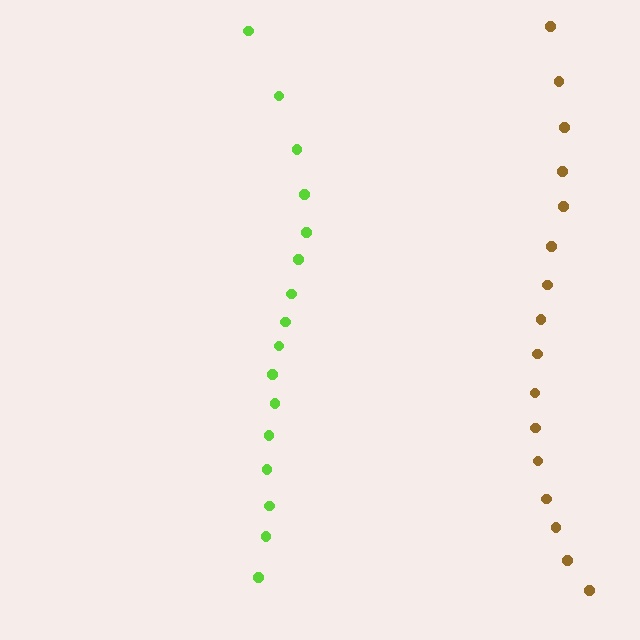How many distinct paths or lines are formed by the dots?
There are 2 distinct paths.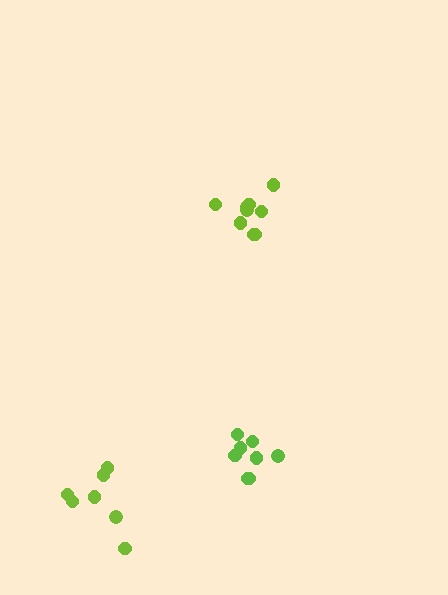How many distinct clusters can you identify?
There are 3 distinct clusters.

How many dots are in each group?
Group 1: 9 dots, Group 2: 7 dots, Group 3: 8 dots (24 total).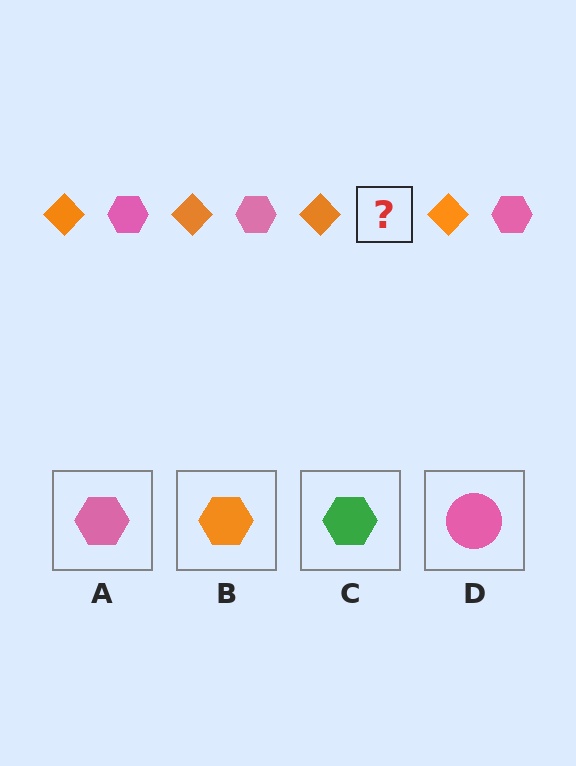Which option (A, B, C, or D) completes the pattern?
A.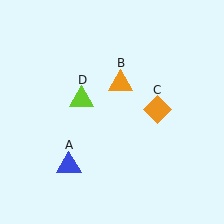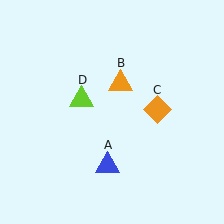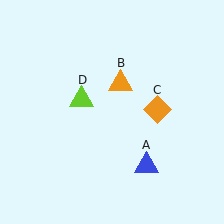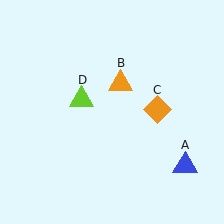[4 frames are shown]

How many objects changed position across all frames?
1 object changed position: blue triangle (object A).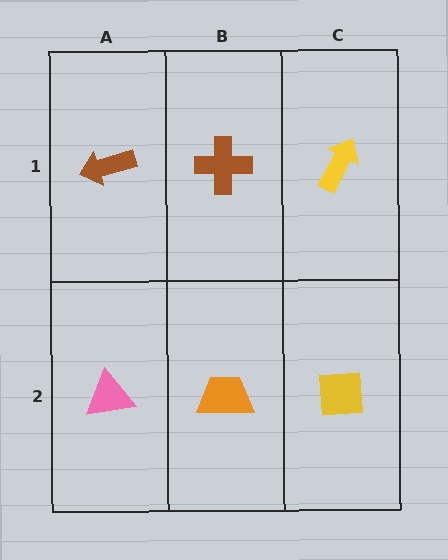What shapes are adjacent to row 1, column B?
An orange trapezoid (row 2, column B), a brown arrow (row 1, column A), a yellow arrow (row 1, column C).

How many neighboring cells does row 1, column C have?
2.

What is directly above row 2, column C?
A yellow arrow.